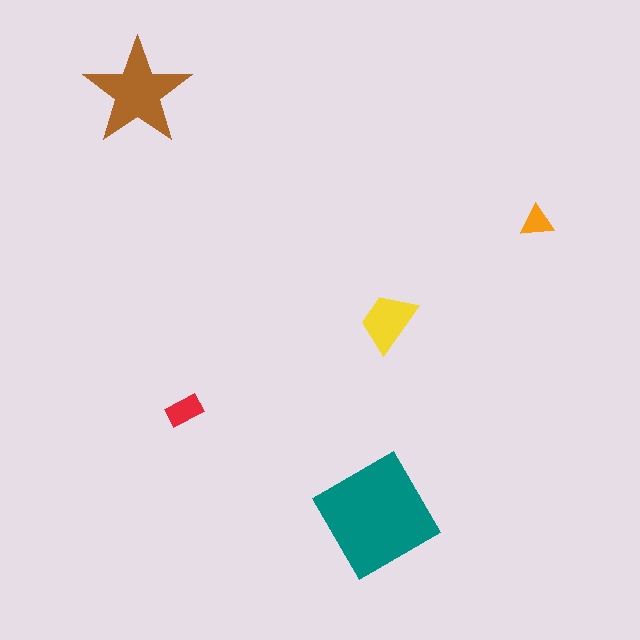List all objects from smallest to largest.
The orange triangle, the red rectangle, the yellow trapezoid, the brown star, the teal diamond.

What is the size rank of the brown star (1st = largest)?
2nd.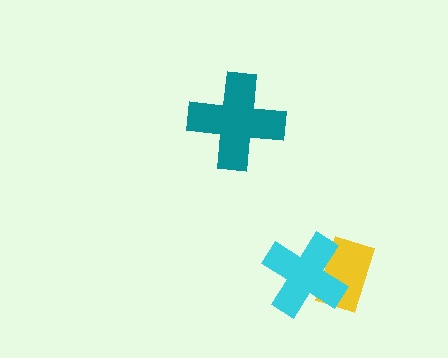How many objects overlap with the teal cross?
0 objects overlap with the teal cross.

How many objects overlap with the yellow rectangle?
1 object overlaps with the yellow rectangle.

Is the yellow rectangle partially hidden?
Yes, it is partially covered by another shape.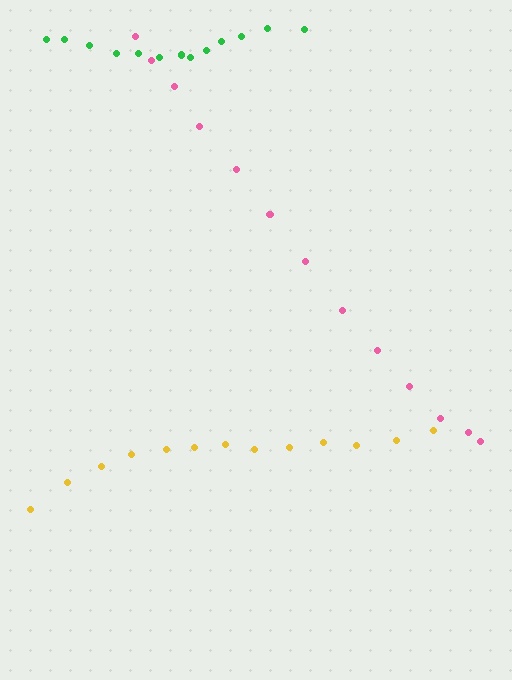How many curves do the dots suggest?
There are 3 distinct paths.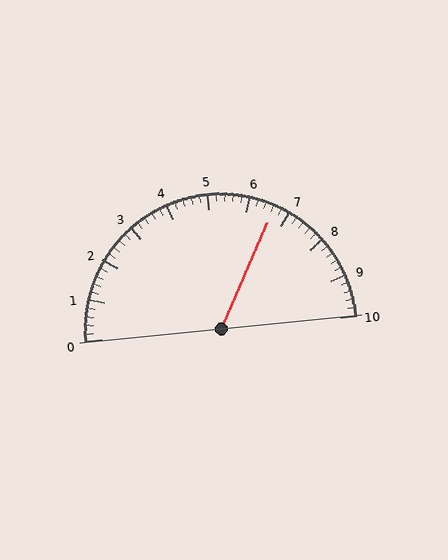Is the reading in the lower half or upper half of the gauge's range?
The reading is in the upper half of the range (0 to 10).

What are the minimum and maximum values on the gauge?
The gauge ranges from 0 to 10.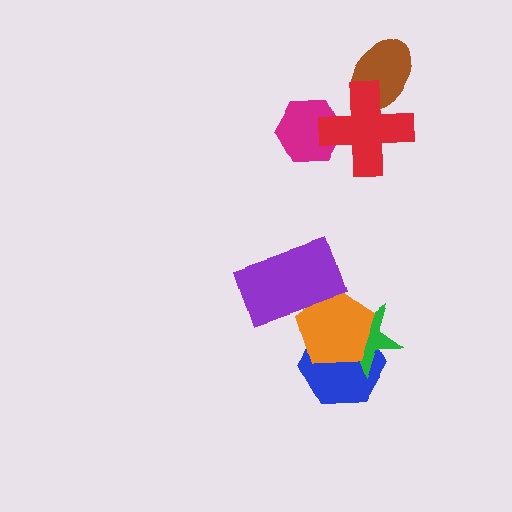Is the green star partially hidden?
Yes, it is partially covered by another shape.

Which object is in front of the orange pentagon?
The purple rectangle is in front of the orange pentagon.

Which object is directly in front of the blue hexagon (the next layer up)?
The green star is directly in front of the blue hexagon.